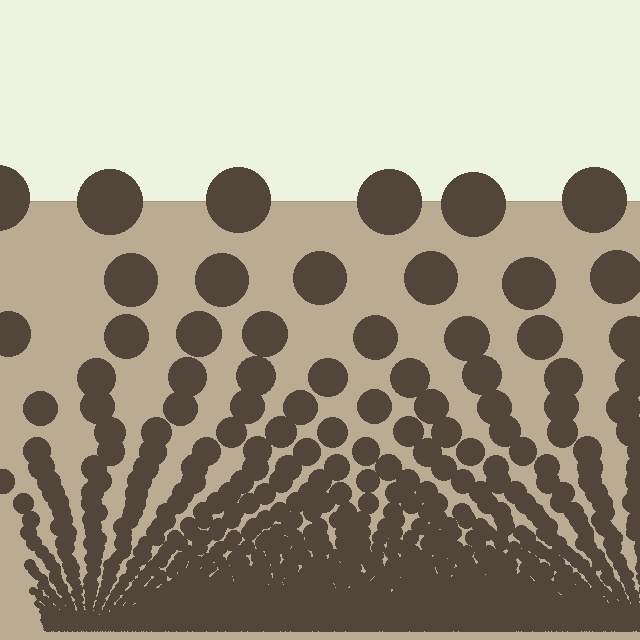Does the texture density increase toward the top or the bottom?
Density increases toward the bottom.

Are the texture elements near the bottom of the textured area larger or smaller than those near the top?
Smaller. The gradient is inverted — elements near the bottom are smaller and denser.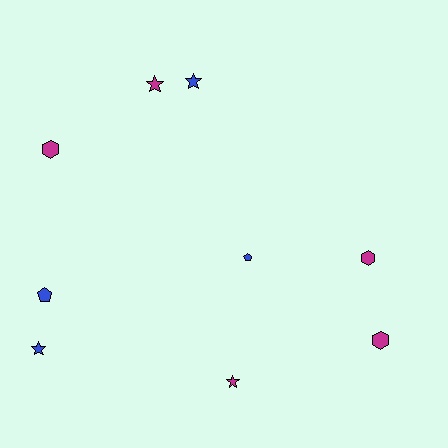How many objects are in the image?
There are 9 objects.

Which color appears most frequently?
Magenta, with 5 objects.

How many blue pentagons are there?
There are 2 blue pentagons.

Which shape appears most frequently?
Star, with 4 objects.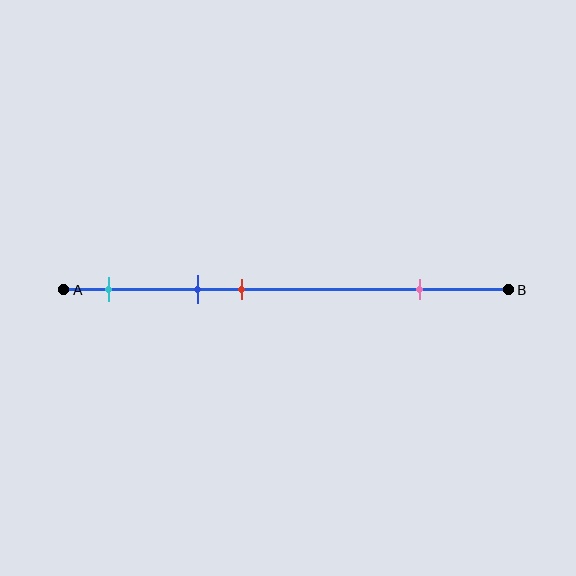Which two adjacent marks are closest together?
The blue and red marks are the closest adjacent pair.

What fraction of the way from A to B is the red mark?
The red mark is approximately 40% (0.4) of the way from A to B.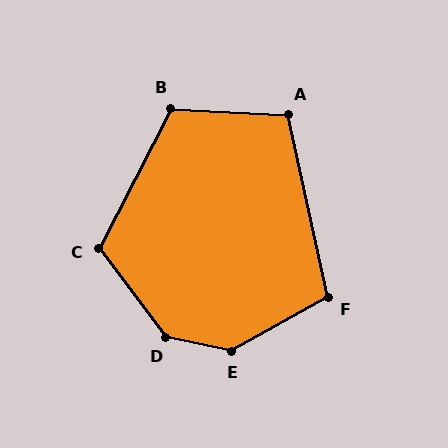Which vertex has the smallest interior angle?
A, at approximately 105 degrees.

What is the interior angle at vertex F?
Approximately 107 degrees (obtuse).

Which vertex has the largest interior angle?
E, at approximately 139 degrees.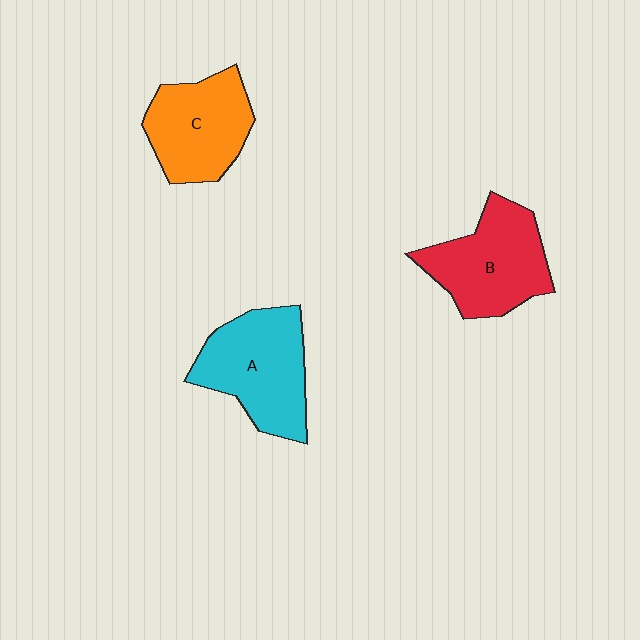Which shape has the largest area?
Shape A (cyan).